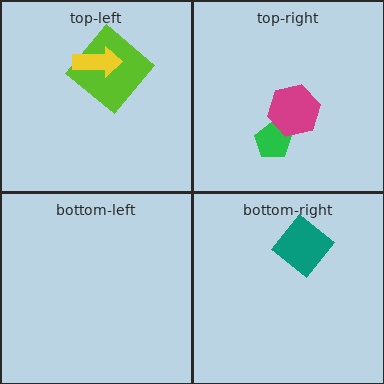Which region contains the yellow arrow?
The top-left region.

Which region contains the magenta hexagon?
The top-right region.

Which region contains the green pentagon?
The top-right region.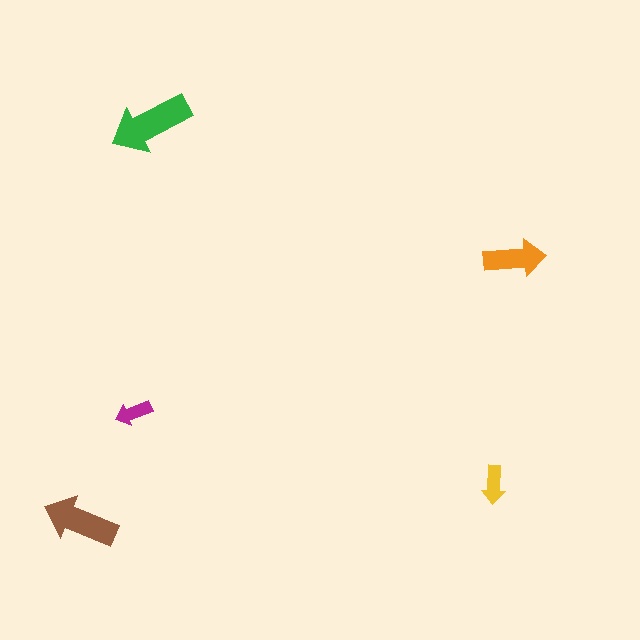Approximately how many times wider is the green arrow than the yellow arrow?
About 2 times wider.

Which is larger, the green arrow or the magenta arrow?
The green one.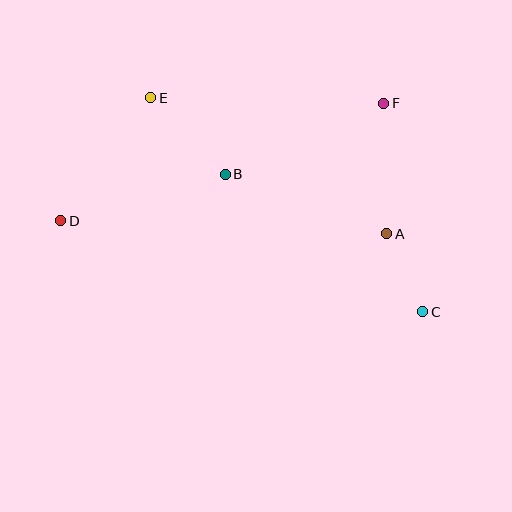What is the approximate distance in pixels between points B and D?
The distance between B and D is approximately 171 pixels.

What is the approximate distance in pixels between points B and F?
The distance between B and F is approximately 174 pixels.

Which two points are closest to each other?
Points A and C are closest to each other.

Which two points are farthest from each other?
Points C and D are farthest from each other.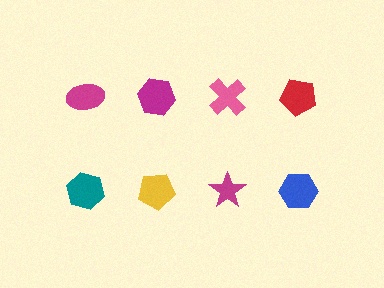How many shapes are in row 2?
4 shapes.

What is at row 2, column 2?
A yellow pentagon.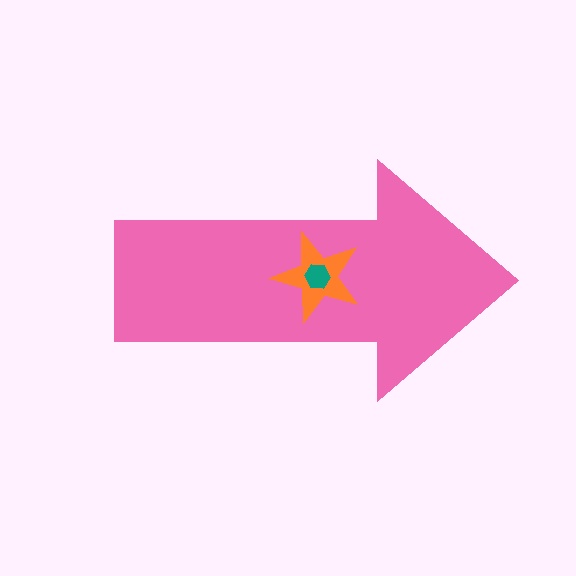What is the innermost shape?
The teal hexagon.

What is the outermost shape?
The pink arrow.